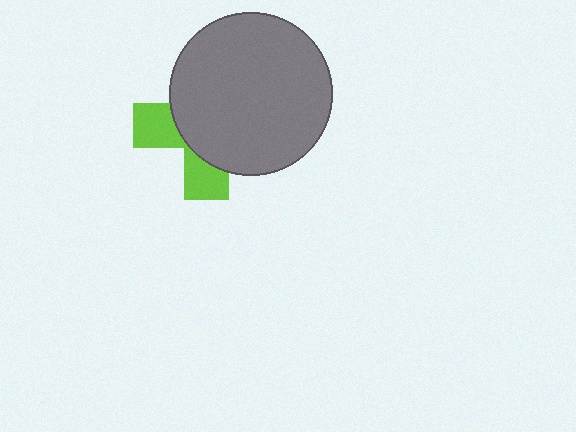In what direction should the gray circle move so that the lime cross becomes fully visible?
The gray circle should move toward the upper-right. That is the shortest direction to clear the overlap and leave the lime cross fully visible.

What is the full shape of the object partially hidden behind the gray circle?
The partially hidden object is a lime cross.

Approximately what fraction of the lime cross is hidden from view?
Roughly 68% of the lime cross is hidden behind the gray circle.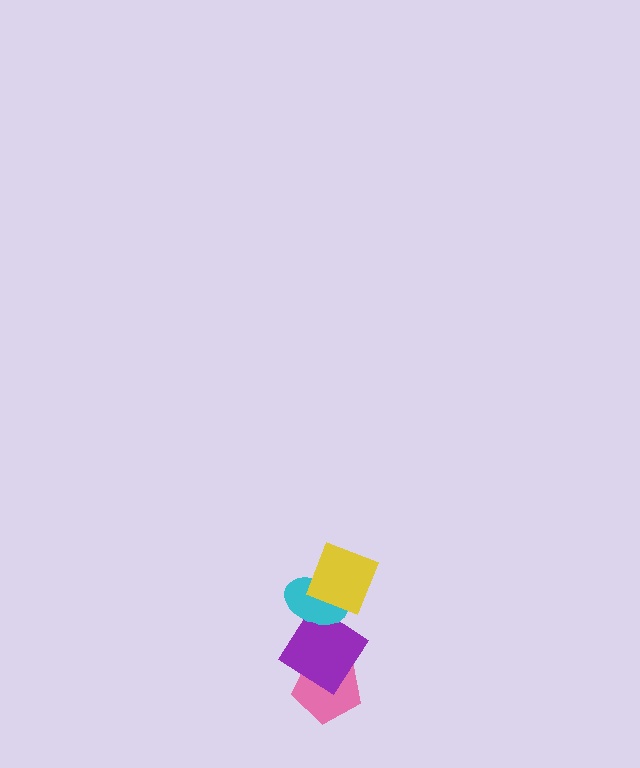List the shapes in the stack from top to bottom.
From top to bottom: the yellow square, the cyan ellipse, the purple diamond, the pink pentagon.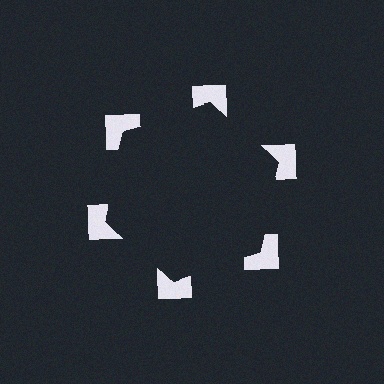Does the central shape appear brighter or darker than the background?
It typically appears slightly darker than the background, even though no actual brightness change is drawn.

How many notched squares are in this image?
There are 6 — one at each vertex of the illusory hexagon.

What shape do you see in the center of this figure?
An illusory hexagon — its edges are inferred from the aligned wedge cuts in the notched squares, not physically drawn.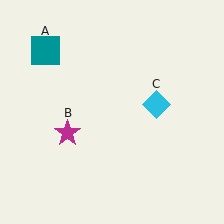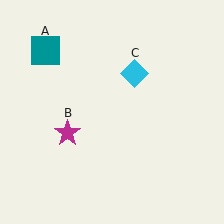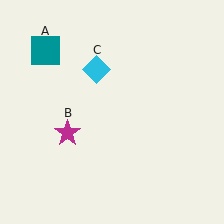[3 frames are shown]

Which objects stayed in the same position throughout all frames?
Teal square (object A) and magenta star (object B) remained stationary.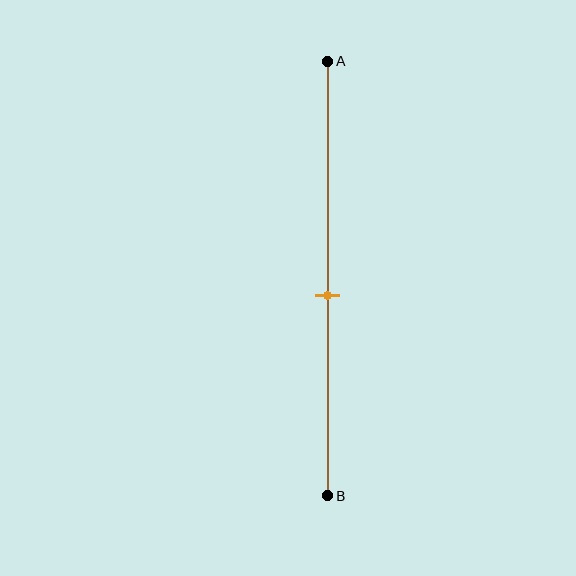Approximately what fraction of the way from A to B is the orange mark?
The orange mark is approximately 55% of the way from A to B.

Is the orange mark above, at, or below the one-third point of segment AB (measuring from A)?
The orange mark is below the one-third point of segment AB.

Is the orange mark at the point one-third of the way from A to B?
No, the mark is at about 55% from A, not at the 33% one-third point.